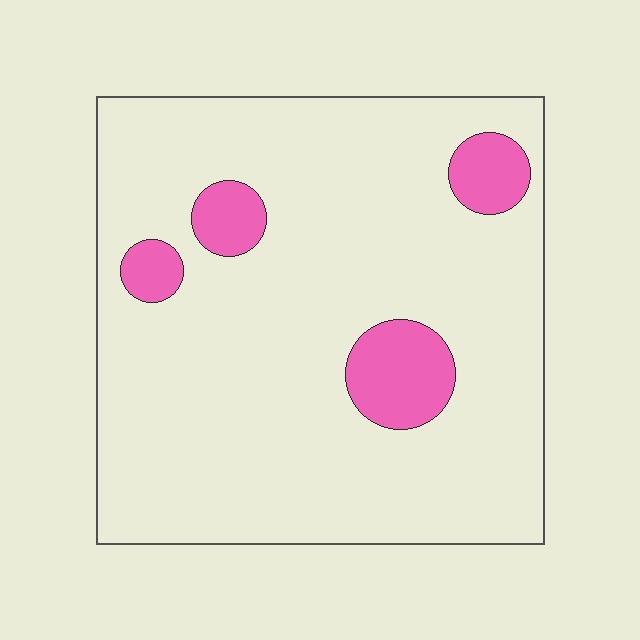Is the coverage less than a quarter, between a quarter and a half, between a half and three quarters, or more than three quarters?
Less than a quarter.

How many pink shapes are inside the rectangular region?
4.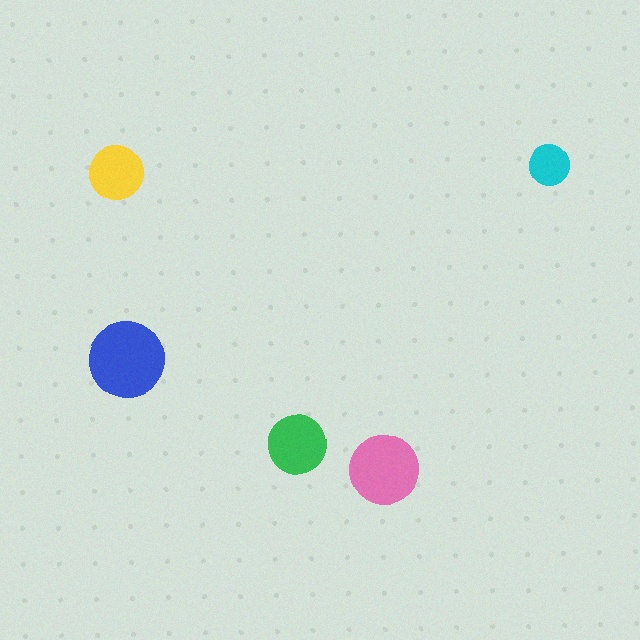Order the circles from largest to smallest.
the blue one, the pink one, the green one, the yellow one, the cyan one.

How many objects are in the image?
There are 5 objects in the image.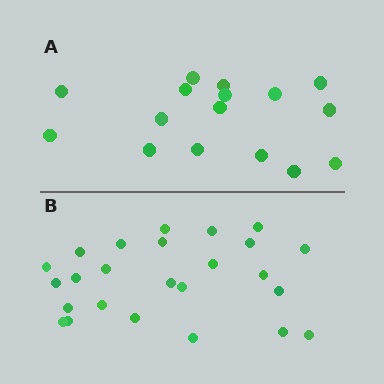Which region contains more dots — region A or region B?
Region B (the bottom region) has more dots.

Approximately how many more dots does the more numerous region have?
Region B has roughly 8 or so more dots than region A.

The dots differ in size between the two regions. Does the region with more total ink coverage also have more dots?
No. Region A has more total ink coverage because its dots are larger, but region B actually contains more individual dots. Total area can be misleading — the number of items is what matters here.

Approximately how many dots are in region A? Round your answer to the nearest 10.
About 20 dots. (The exact count is 16, which rounds to 20.)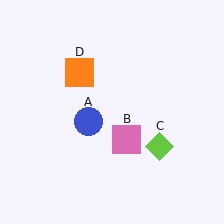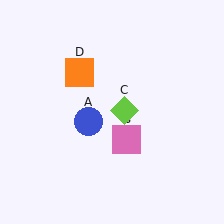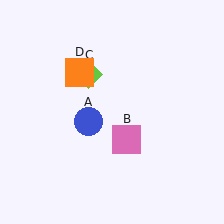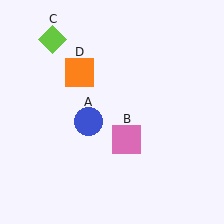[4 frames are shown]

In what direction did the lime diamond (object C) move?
The lime diamond (object C) moved up and to the left.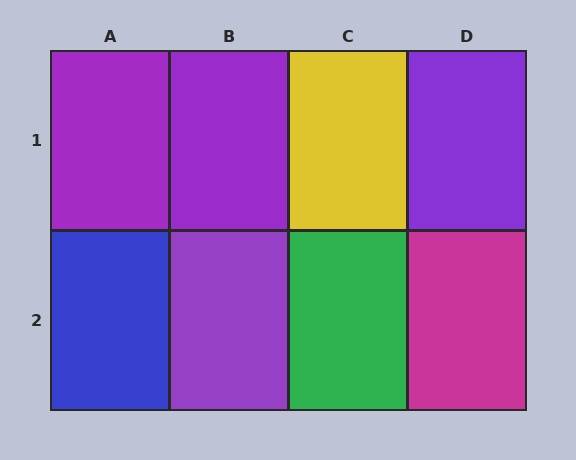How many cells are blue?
1 cell is blue.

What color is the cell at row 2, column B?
Purple.